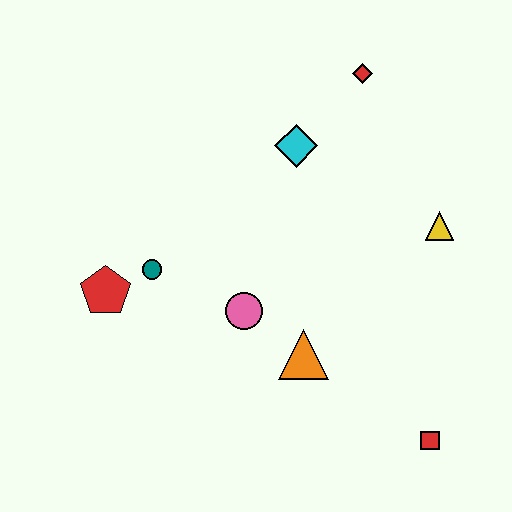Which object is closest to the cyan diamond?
The red diamond is closest to the cyan diamond.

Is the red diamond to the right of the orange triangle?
Yes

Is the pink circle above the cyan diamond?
No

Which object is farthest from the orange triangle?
The red diamond is farthest from the orange triangle.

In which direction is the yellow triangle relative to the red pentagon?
The yellow triangle is to the right of the red pentagon.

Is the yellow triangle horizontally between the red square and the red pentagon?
No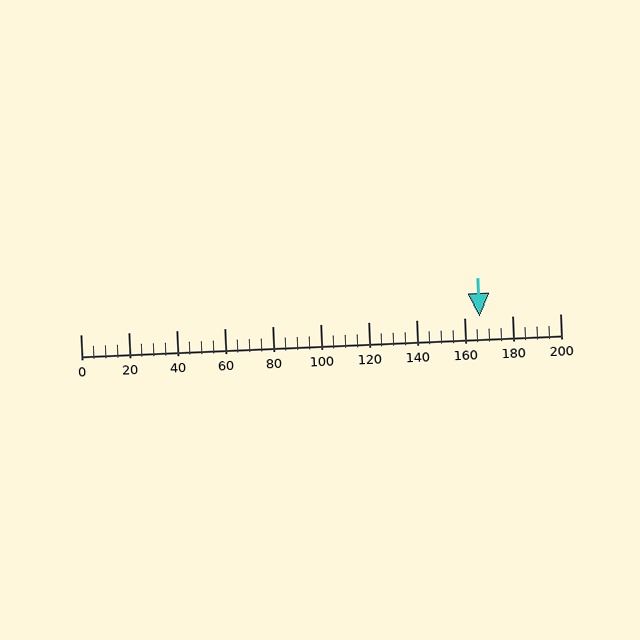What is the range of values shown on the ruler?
The ruler shows values from 0 to 200.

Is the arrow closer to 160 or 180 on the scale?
The arrow is closer to 160.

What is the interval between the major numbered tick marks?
The major tick marks are spaced 20 units apart.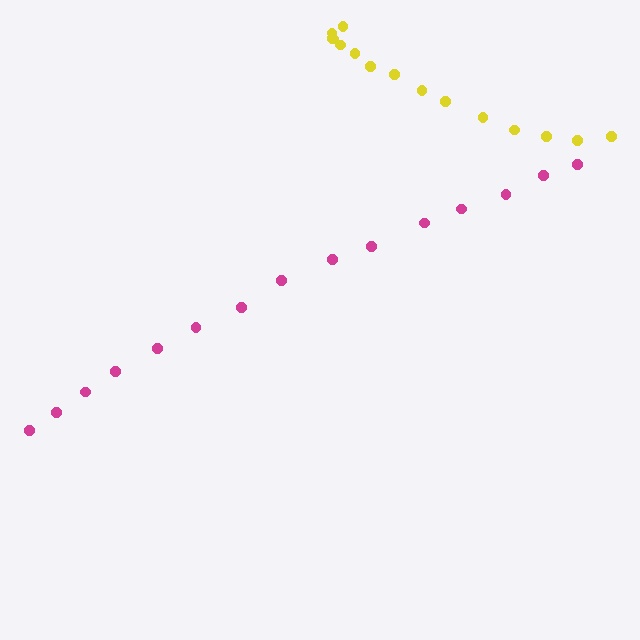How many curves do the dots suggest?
There are 2 distinct paths.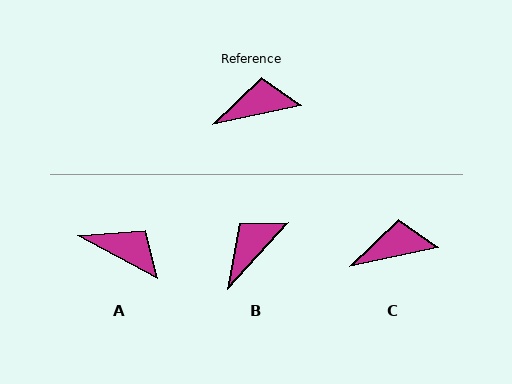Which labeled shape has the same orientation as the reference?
C.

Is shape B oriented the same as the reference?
No, it is off by about 37 degrees.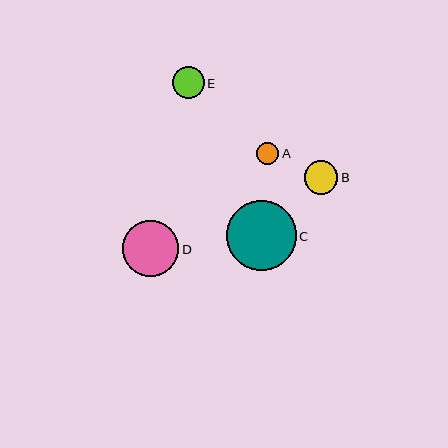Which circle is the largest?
Circle C is the largest with a size of approximately 70 pixels.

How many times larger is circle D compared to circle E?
Circle D is approximately 1.7 times the size of circle E.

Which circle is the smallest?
Circle A is the smallest with a size of approximately 22 pixels.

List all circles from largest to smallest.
From largest to smallest: C, D, B, E, A.